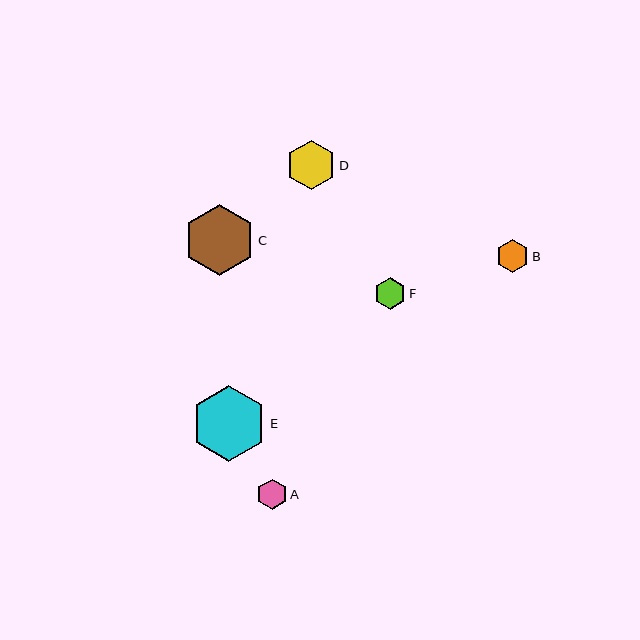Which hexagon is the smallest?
Hexagon A is the smallest with a size of approximately 30 pixels.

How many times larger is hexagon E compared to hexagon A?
Hexagon E is approximately 2.5 times the size of hexagon A.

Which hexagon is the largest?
Hexagon E is the largest with a size of approximately 75 pixels.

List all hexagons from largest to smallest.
From largest to smallest: E, C, D, B, F, A.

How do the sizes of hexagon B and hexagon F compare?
Hexagon B and hexagon F are approximately the same size.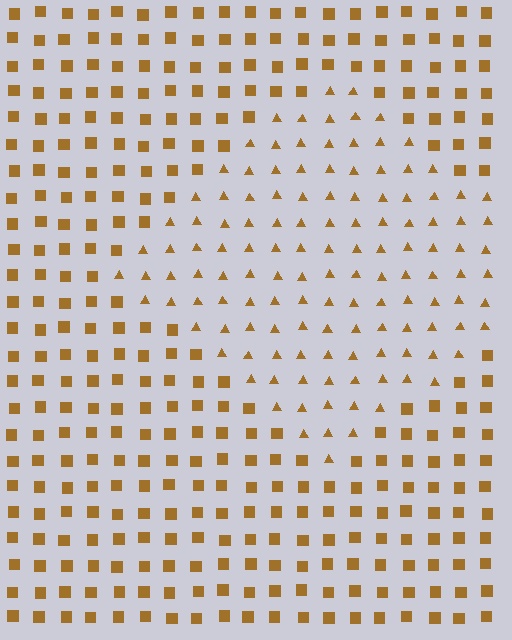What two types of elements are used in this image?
The image uses triangles inside the diamond region and squares outside it.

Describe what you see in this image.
The image is filled with small brown elements arranged in a uniform grid. A diamond-shaped region contains triangles, while the surrounding area contains squares. The boundary is defined purely by the change in element shape.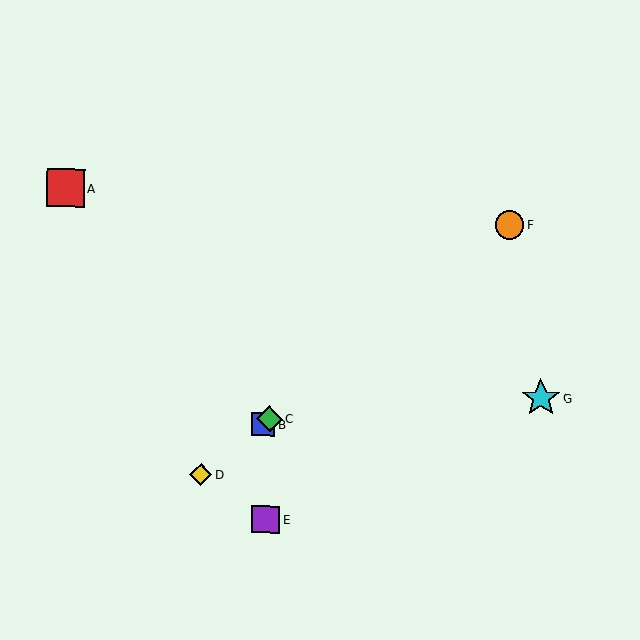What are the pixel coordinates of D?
Object D is at (201, 474).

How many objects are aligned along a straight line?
4 objects (B, C, D, F) are aligned along a straight line.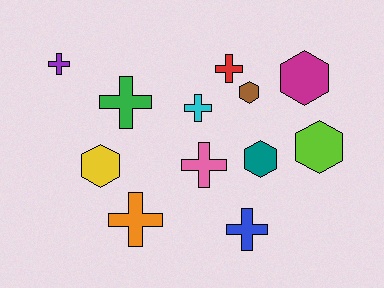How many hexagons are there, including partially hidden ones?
There are 5 hexagons.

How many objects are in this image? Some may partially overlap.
There are 12 objects.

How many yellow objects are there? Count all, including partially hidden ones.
There is 1 yellow object.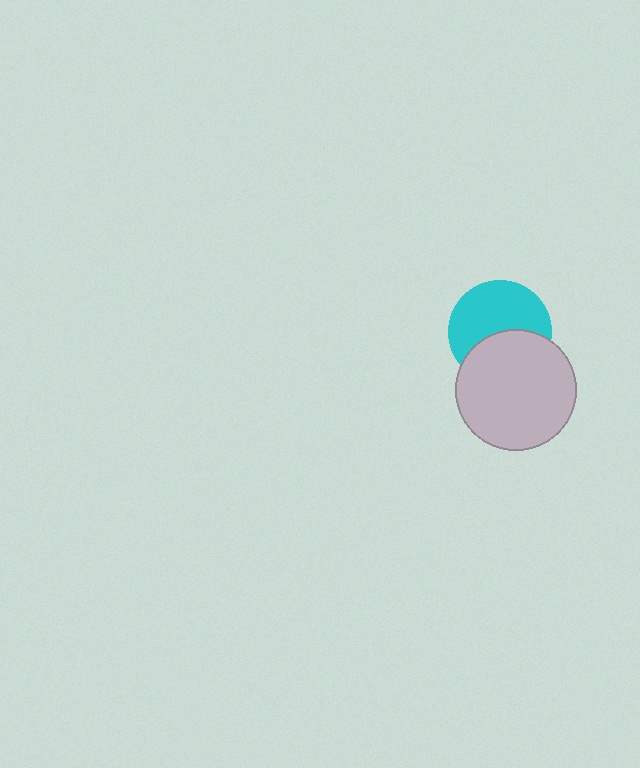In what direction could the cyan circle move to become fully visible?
The cyan circle could move up. That would shift it out from behind the light gray circle entirely.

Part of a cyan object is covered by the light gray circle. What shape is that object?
It is a circle.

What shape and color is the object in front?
The object in front is a light gray circle.